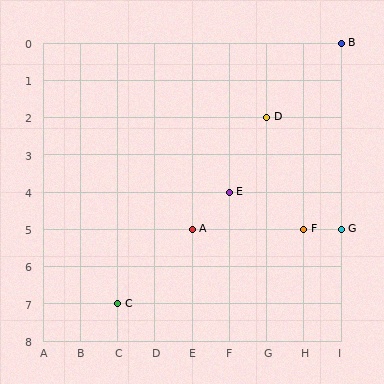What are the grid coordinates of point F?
Point F is at grid coordinates (H, 5).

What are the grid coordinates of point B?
Point B is at grid coordinates (I, 0).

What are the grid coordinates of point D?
Point D is at grid coordinates (G, 2).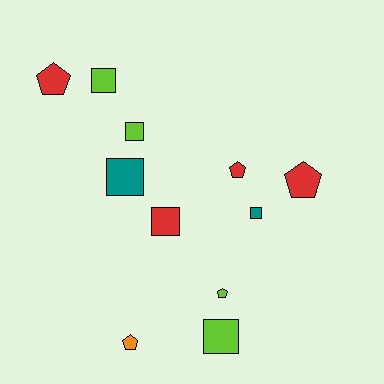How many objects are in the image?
There are 11 objects.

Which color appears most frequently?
Red, with 4 objects.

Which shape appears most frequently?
Square, with 6 objects.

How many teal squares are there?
There are 2 teal squares.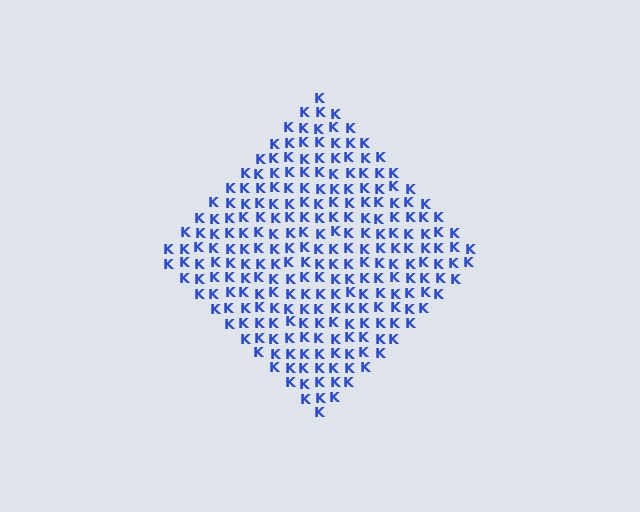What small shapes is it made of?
It is made of small letter K's.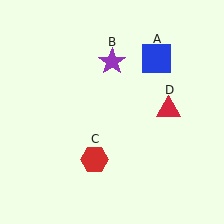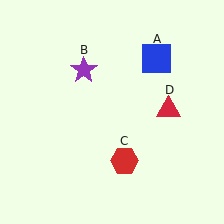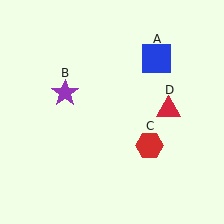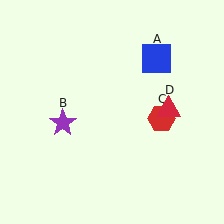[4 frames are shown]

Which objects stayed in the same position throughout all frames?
Blue square (object A) and red triangle (object D) remained stationary.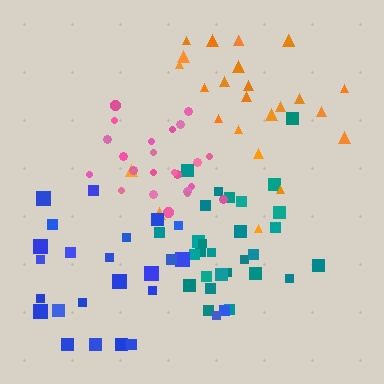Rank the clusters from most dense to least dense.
pink, teal, blue, orange.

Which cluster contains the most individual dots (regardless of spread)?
Teal (28).